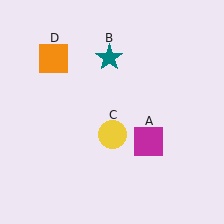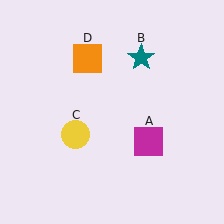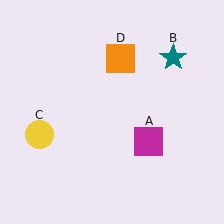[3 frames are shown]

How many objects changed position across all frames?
3 objects changed position: teal star (object B), yellow circle (object C), orange square (object D).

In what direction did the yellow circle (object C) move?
The yellow circle (object C) moved left.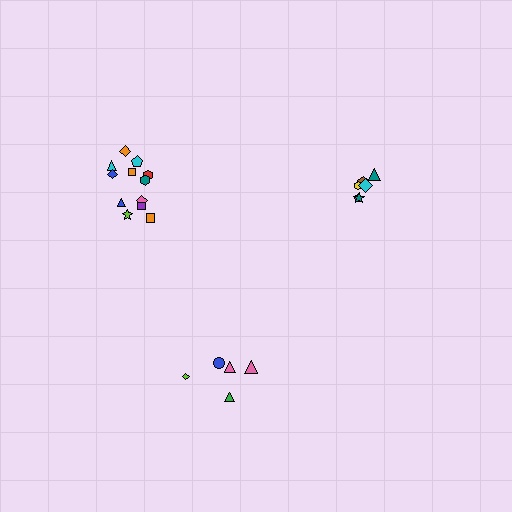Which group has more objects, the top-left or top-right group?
The top-left group.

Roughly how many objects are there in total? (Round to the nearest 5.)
Roughly 25 objects in total.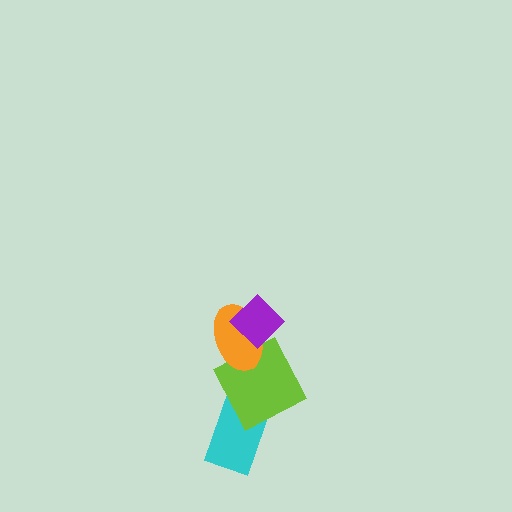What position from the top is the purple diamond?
The purple diamond is 1st from the top.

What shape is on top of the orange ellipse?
The purple diamond is on top of the orange ellipse.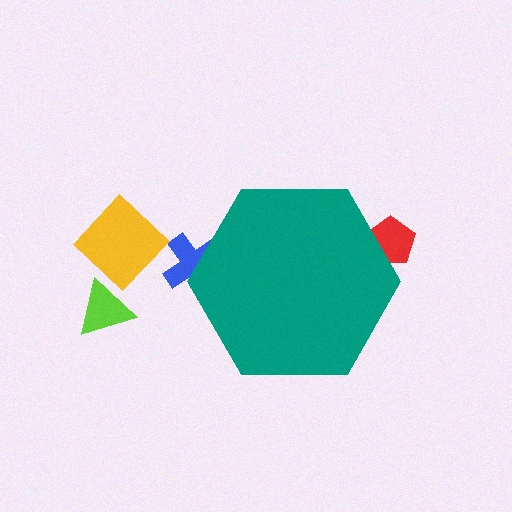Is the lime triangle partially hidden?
No, the lime triangle is fully visible.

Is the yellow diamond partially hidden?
No, the yellow diamond is fully visible.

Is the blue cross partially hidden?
Yes, the blue cross is partially hidden behind the teal hexagon.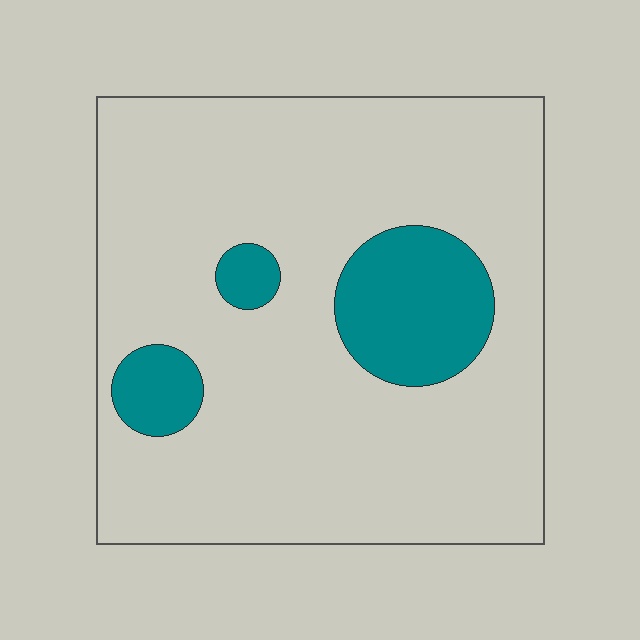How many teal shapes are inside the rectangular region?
3.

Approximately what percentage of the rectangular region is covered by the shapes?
Approximately 15%.